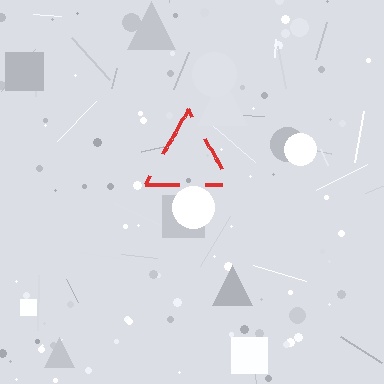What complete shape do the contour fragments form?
The contour fragments form a triangle.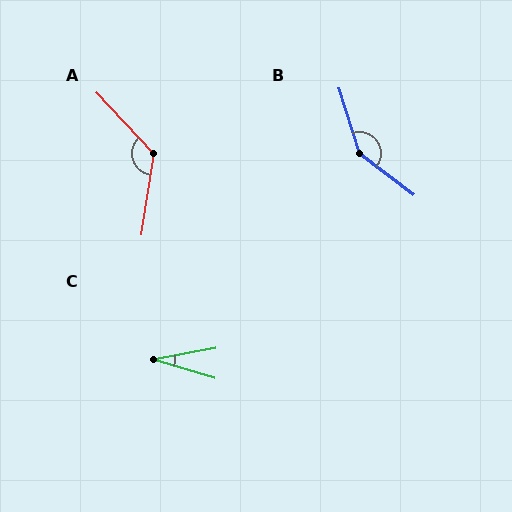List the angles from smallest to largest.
C (27°), A (128°), B (144°).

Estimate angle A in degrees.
Approximately 128 degrees.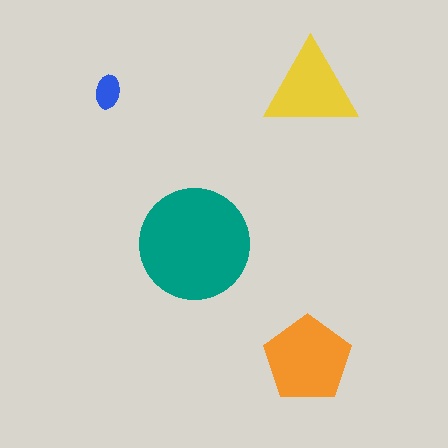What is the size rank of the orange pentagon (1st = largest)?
2nd.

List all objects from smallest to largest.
The blue ellipse, the yellow triangle, the orange pentagon, the teal circle.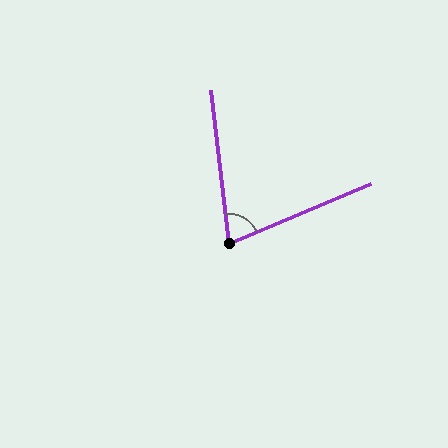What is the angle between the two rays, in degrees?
Approximately 74 degrees.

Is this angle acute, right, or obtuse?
It is acute.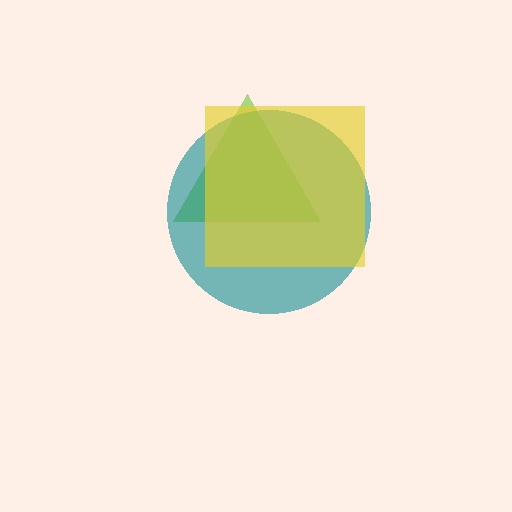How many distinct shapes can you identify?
There are 3 distinct shapes: a lime triangle, a teal circle, a yellow square.